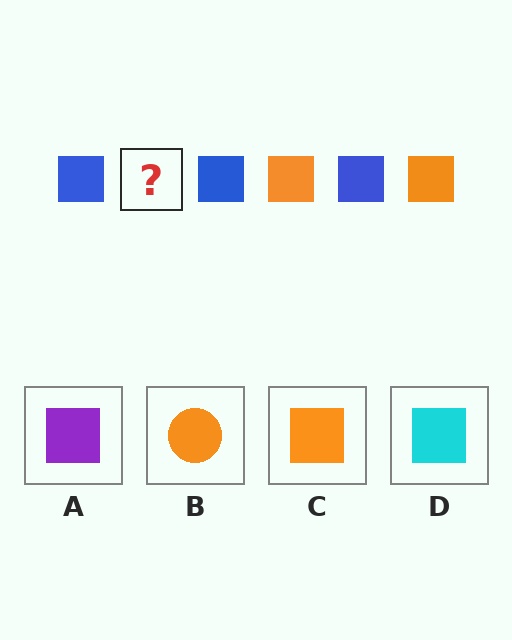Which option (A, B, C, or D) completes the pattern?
C.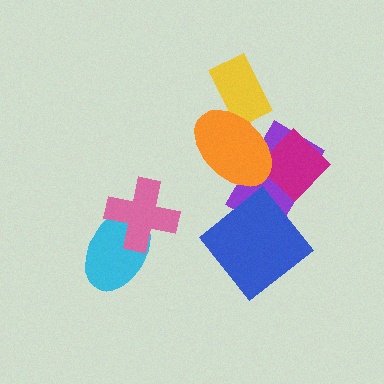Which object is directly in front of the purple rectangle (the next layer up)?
The magenta diamond is directly in front of the purple rectangle.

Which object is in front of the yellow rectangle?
The orange ellipse is in front of the yellow rectangle.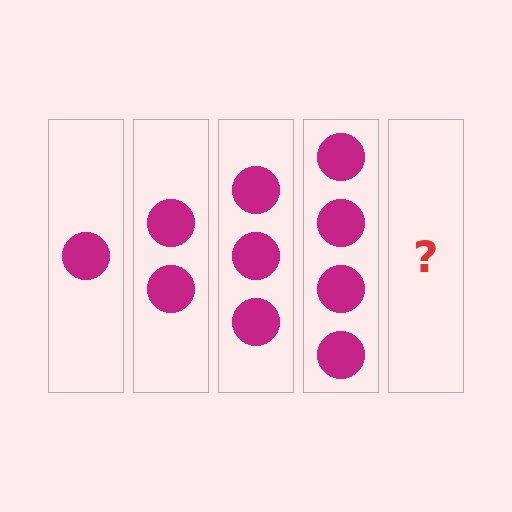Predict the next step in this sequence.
The next step is 5 circles.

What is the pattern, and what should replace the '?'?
The pattern is that each step adds one more circle. The '?' should be 5 circles.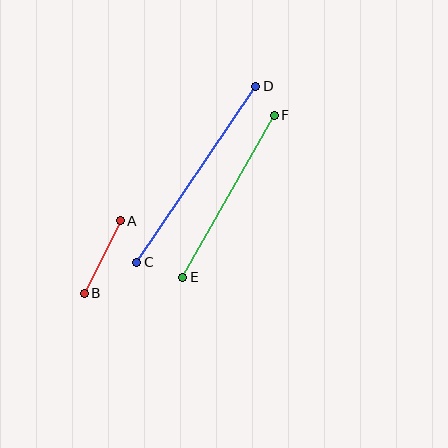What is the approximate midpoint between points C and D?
The midpoint is at approximately (196, 174) pixels.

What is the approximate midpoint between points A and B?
The midpoint is at approximately (102, 257) pixels.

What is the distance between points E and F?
The distance is approximately 186 pixels.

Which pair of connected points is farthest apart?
Points C and D are farthest apart.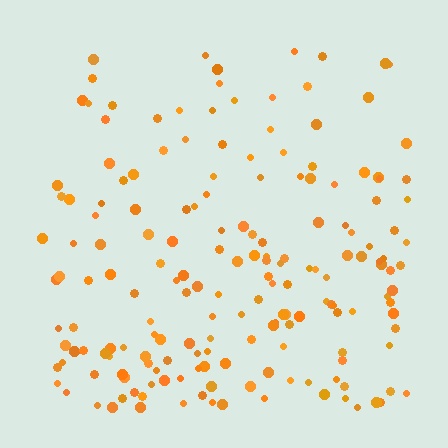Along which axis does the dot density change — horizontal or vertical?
Vertical.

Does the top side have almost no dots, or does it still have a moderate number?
Still a moderate number, just noticeably fewer than the bottom.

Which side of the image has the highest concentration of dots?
The bottom.